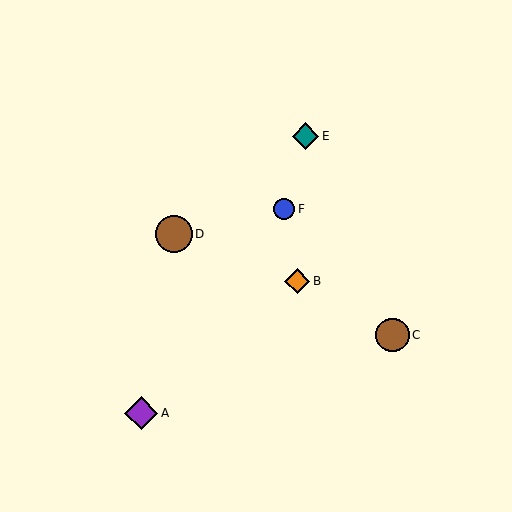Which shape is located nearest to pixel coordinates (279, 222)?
The blue circle (labeled F) at (284, 209) is nearest to that location.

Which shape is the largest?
The brown circle (labeled D) is the largest.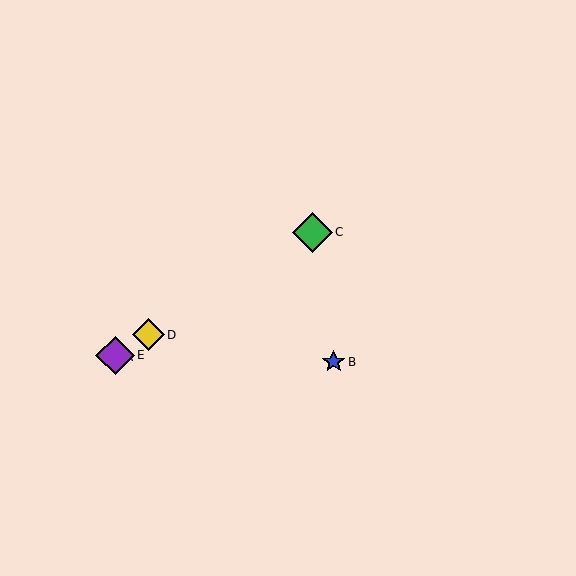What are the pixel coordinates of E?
Object E is at (115, 355).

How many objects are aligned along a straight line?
4 objects (A, C, D, E) are aligned along a straight line.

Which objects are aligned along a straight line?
Objects A, C, D, E are aligned along a straight line.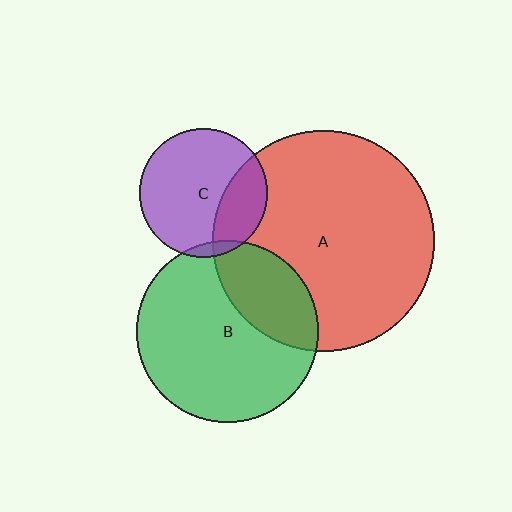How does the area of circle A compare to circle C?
Approximately 3.0 times.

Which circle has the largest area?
Circle A (red).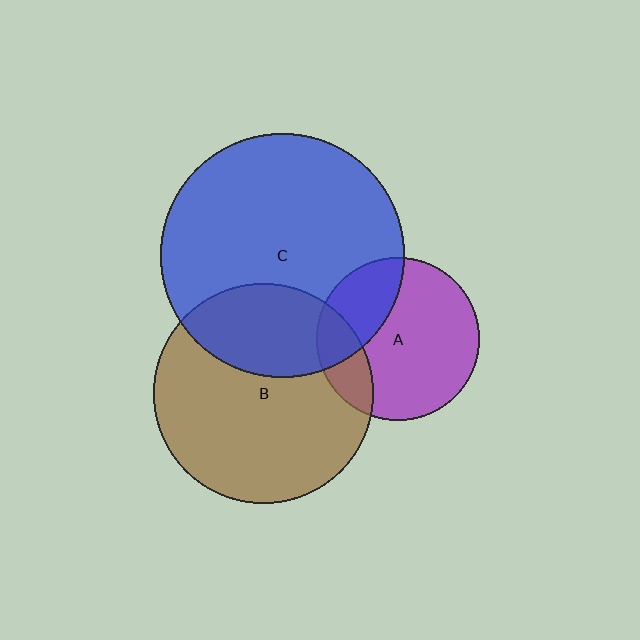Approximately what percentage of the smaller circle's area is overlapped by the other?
Approximately 30%.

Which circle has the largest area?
Circle C (blue).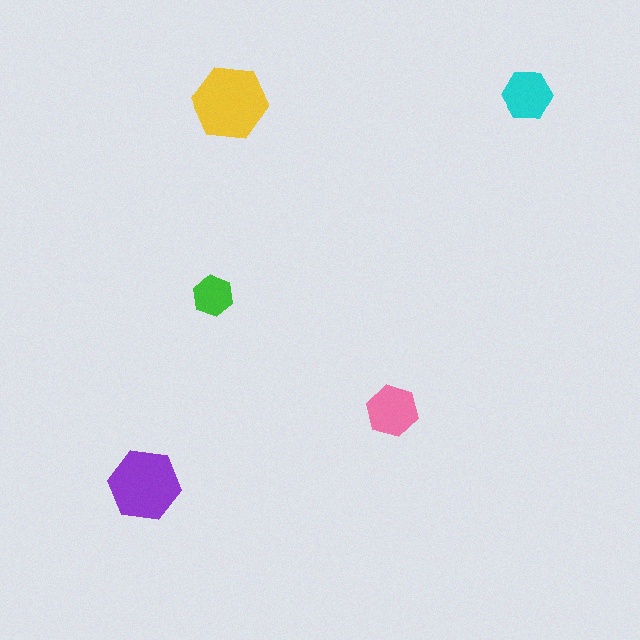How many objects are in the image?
There are 5 objects in the image.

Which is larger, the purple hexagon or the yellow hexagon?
The yellow one.